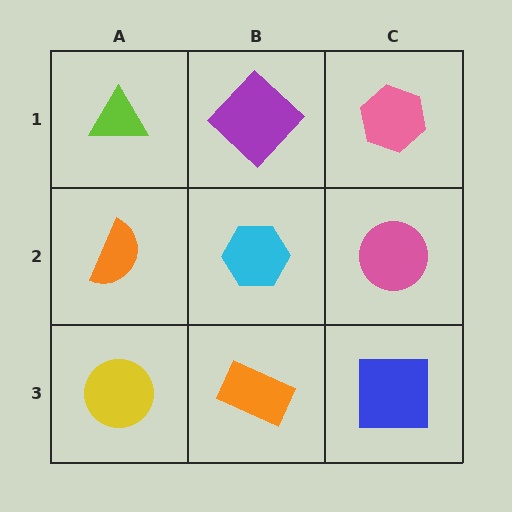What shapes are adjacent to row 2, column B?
A purple diamond (row 1, column B), an orange rectangle (row 3, column B), an orange semicircle (row 2, column A), a pink circle (row 2, column C).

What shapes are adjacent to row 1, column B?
A cyan hexagon (row 2, column B), a lime triangle (row 1, column A), a pink hexagon (row 1, column C).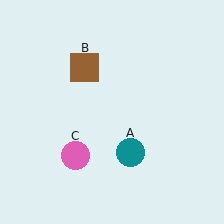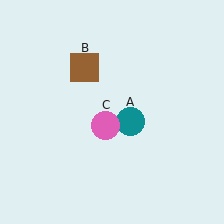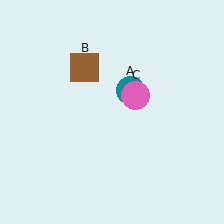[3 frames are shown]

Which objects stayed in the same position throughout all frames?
Brown square (object B) remained stationary.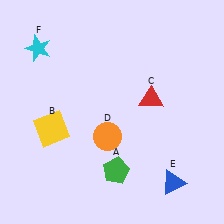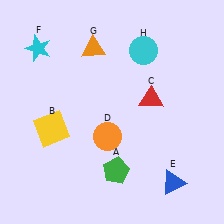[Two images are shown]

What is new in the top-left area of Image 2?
An orange triangle (G) was added in the top-left area of Image 2.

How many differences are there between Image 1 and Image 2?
There are 2 differences between the two images.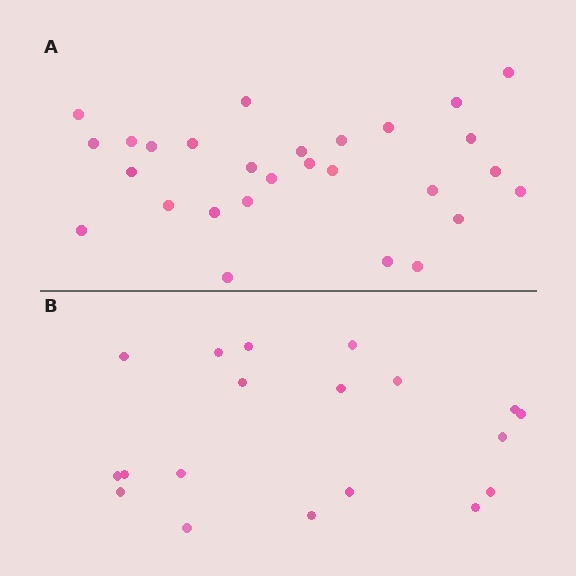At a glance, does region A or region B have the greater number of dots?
Region A (the top region) has more dots.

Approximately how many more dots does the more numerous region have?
Region A has roughly 8 or so more dots than region B.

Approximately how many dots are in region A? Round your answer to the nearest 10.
About 30 dots. (The exact count is 28, which rounds to 30.)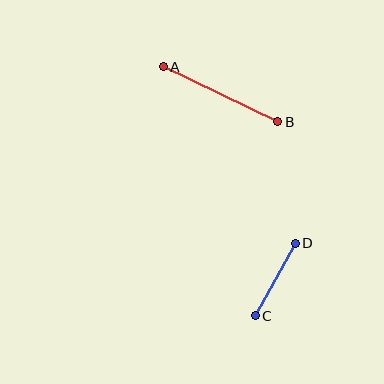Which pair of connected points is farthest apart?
Points A and B are farthest apart.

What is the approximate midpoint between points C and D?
The midpoint is at approximately (275, 279) pixels.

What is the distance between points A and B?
The distance is approximately 127 pixels.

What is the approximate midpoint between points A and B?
The midpoint is at approximately (220, 94) pixels.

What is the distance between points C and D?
The distance is approximately 83 pixels.